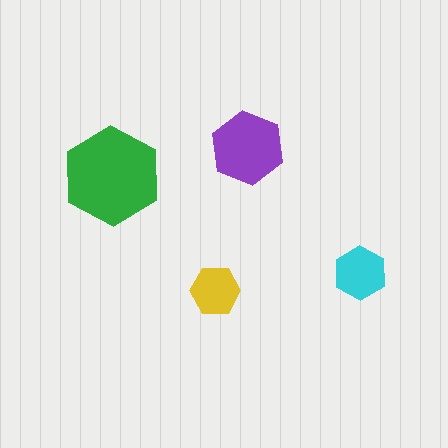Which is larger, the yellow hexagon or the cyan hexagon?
The cyan one.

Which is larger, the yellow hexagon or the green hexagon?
The green one.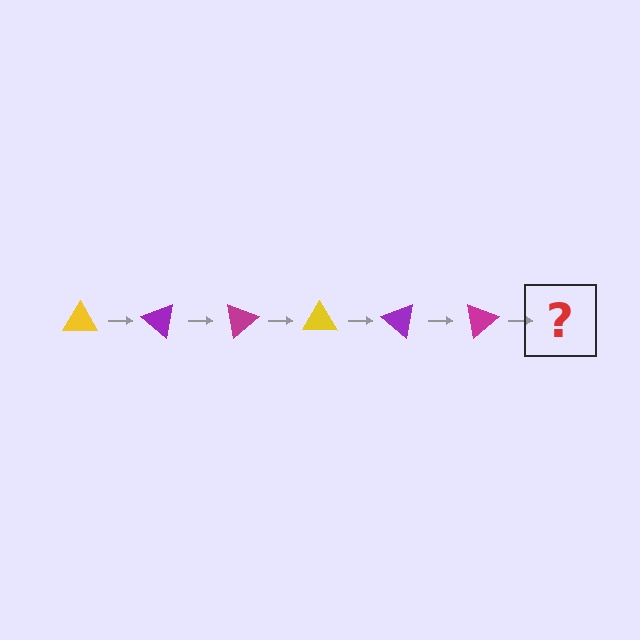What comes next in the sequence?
The next element should be a yellow triangle, rotated 240 degrees from the start.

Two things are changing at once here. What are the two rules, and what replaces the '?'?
The two rules are that it rotates 40 degrees each step and the color cycles through yellow, purple, and magenta. The '?' should be a yellow triangle, rotated 240 degrees from the start.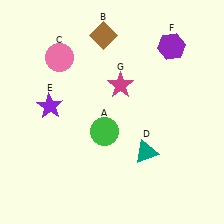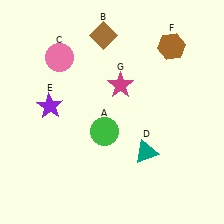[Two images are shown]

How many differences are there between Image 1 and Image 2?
There is 1 difference between the two images.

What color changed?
The hexagon (F) changed from purple in Image 1 to brown in Image 2.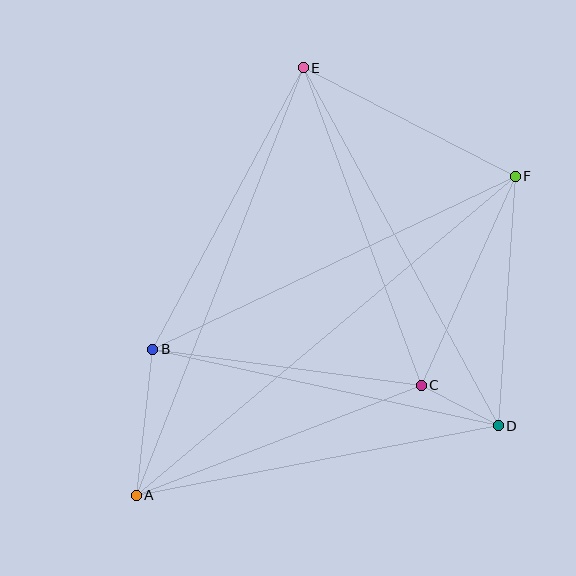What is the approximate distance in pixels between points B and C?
The distance between B and C is approximately 271 pixels.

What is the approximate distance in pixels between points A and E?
The distance between A and E is approximately 459 pixels.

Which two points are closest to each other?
Points C and D are closest to each other.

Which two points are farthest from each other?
Points A and F are farthest from each other.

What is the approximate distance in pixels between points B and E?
The distance between B and E is approximately 319 pixels.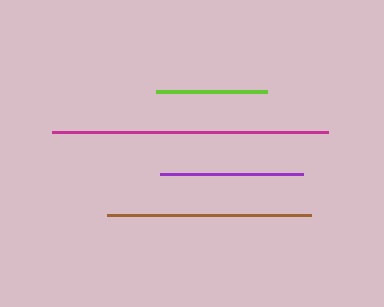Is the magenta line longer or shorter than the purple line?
The magenta line is longer than the purple line.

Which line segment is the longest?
The magenta line is the longest at approximately 276 pixels.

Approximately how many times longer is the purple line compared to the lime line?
The purple line is approximately 1.3 times the length of the lime line.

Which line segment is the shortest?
The lime line is the shortest at approximately 111 pixels.